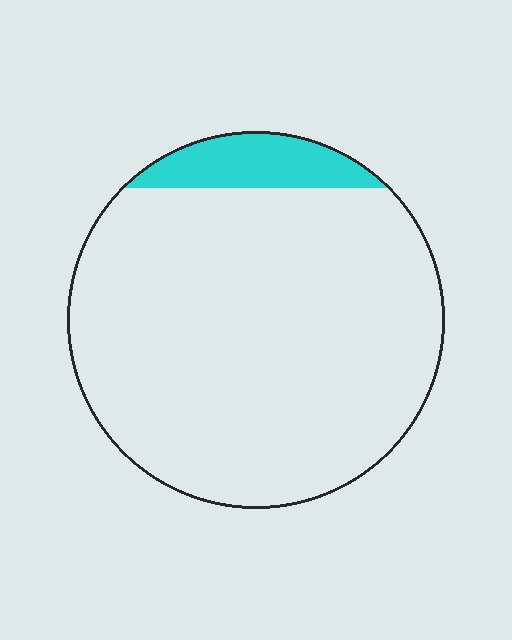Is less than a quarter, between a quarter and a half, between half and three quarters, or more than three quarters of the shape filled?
Less than a quarter.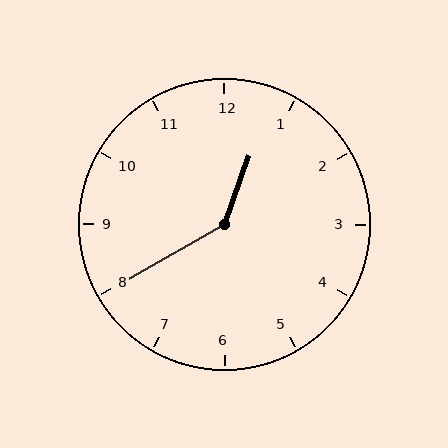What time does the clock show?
12:40.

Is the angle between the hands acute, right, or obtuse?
It is obtuse.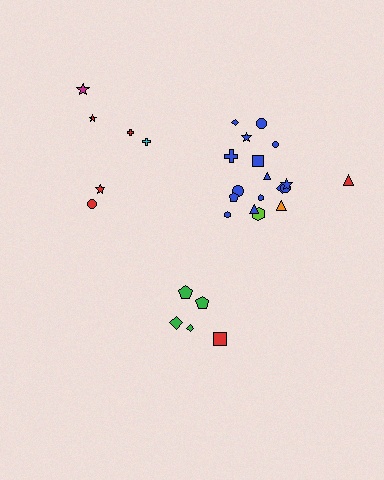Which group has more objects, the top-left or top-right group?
The top-right group.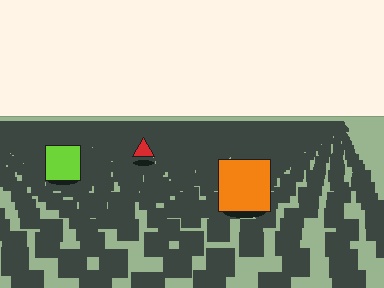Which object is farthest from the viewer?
The red triangle is farthest from the viewer. It appears smaller and the ground texture around it is denser.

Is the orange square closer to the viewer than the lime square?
Yes. The orange square is closer — you can tell from the texture gradient: the ground texture is coarser near it.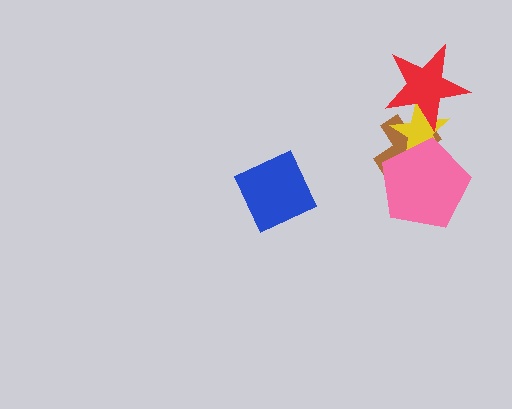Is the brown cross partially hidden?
Yes, it is partially covered by another shape.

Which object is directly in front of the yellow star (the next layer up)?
The pink pentagon is directly in front of the yellow star.